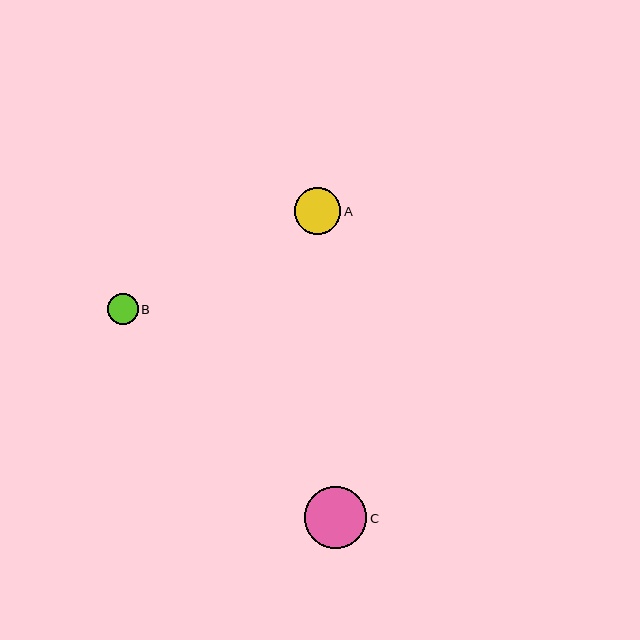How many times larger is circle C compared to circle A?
Circle C is approximately 1.3 times the size of circle A.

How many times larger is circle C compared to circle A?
Circle C is approximately 1.3 times the size of circle A.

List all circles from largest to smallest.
From largest to smallest: C, A, B.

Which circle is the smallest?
Circle B is the smallest with a size of approximately 31 pixels.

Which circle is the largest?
Circle C is the largest with a size of approximately 62 pixels.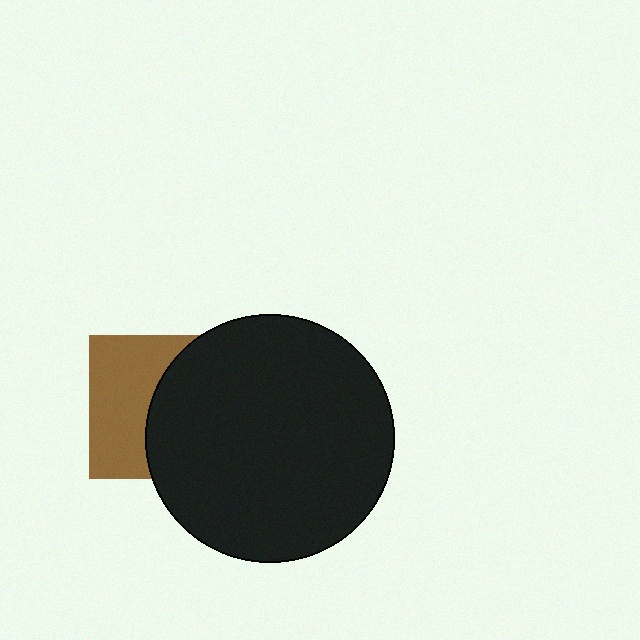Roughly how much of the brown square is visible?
About half of it is visible (roughly 47%).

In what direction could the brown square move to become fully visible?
The brown square could move left. That would shift it out from behind the black circle entirely.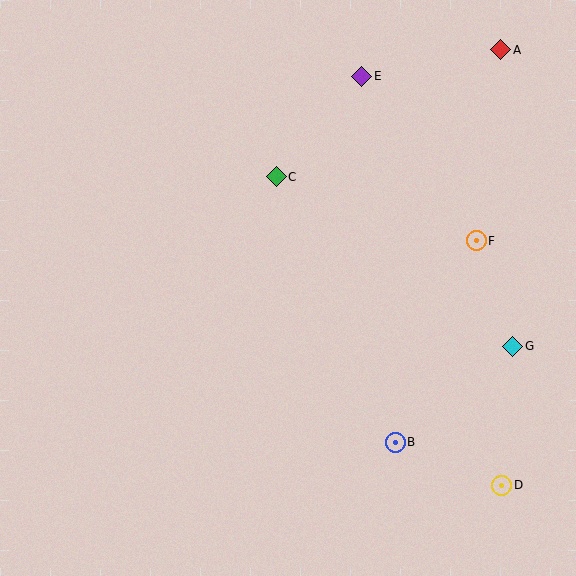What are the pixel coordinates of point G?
Point G is at (513, 346).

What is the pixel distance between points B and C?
The distance between B and C is 291 pixels.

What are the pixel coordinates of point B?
Point B is at (395, 442).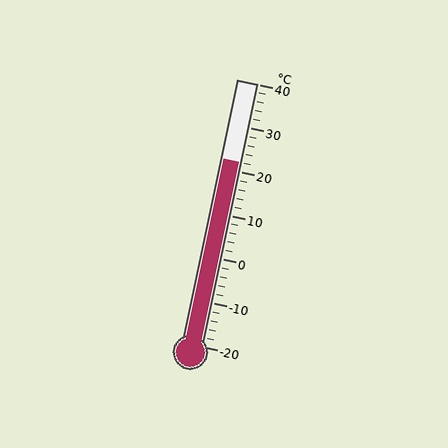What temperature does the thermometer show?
The thermometer shows approximately 22°C.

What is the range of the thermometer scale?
The thermometer scale ranges from -20°C to 40°C.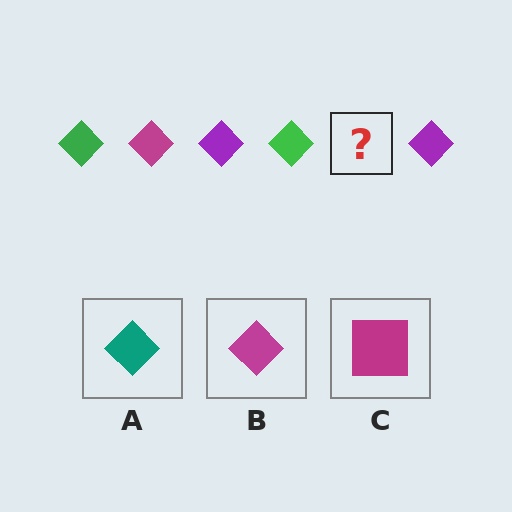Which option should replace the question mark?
Option B.